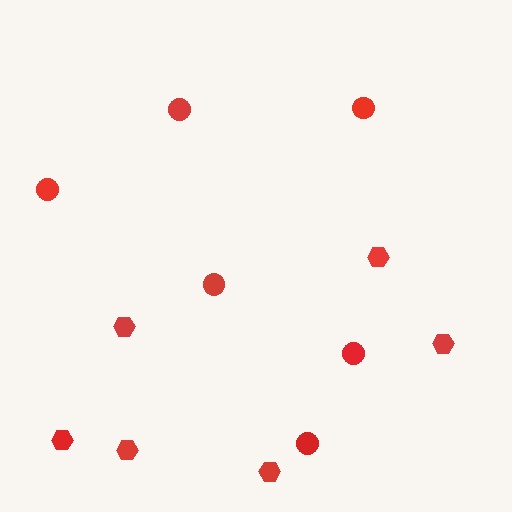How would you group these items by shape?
There are 2 groups: one group of hexagons (6) and one group of circles (6).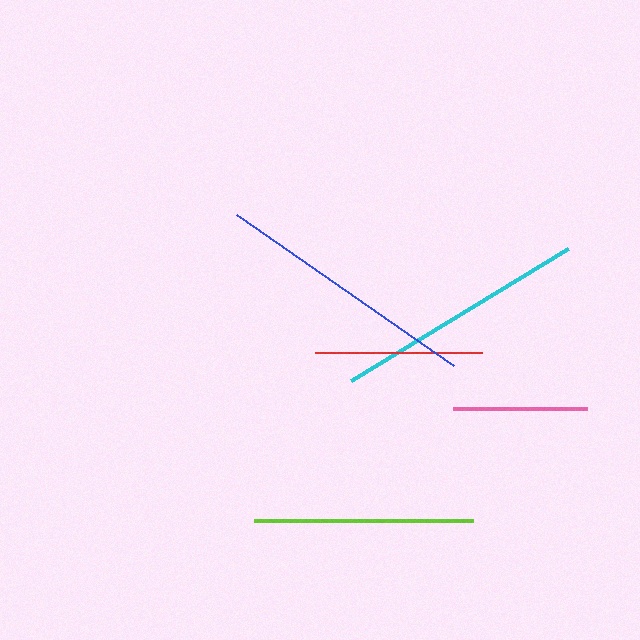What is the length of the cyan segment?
The cyan segment is approximately 254 pixels long.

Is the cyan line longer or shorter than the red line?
The cyan line is longer than the red line.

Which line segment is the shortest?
The pink line is the shortest at approximately 134 pixels.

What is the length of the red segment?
The red segment is approximately 167 pixels long.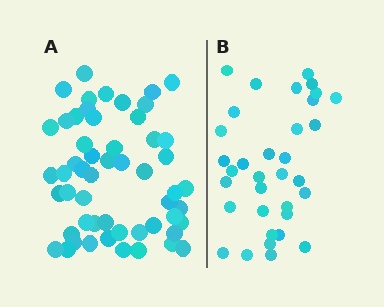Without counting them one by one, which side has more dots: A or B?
Region A (the left region) has more dots.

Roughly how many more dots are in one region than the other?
Region A has approximately 20 more dots than region B.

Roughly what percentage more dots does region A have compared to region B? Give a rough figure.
About 60% more.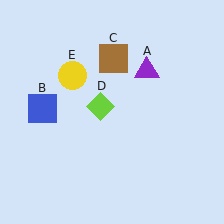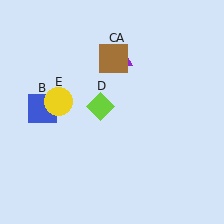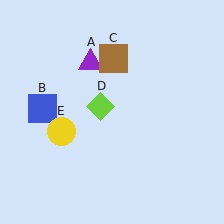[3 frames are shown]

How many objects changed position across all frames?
2 objects changed position: purple triangle (object A), yellow circle (object E).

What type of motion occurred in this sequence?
The purple triangle (object A), yellow circle (object E) rotated counterclockwise around the center of the scene.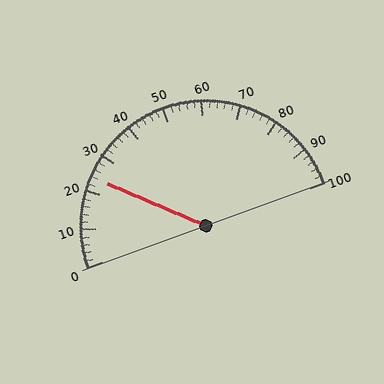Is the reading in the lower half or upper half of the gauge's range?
The reading is in the lower half of the range (0 to 100).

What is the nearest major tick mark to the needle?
The nearest major tick mark is 20.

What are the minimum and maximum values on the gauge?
The gauge ranges from 0 to 100.